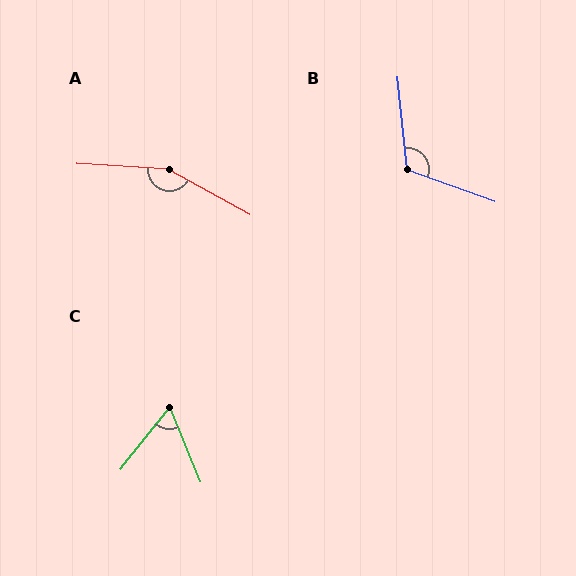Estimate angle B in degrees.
Approximately 116 degrees.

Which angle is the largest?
A, at approximately 155 degrees.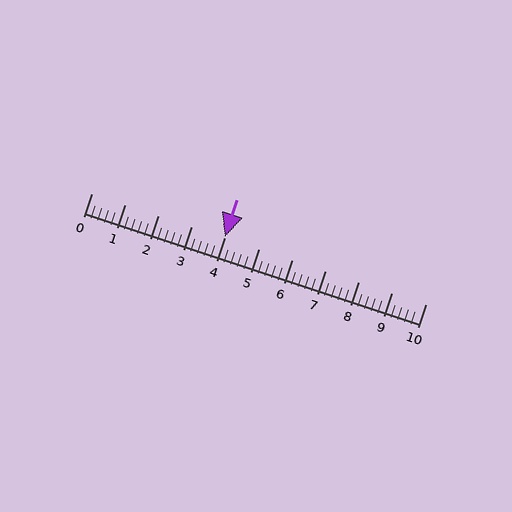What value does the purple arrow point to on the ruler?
The purple arrow points to approximately 4.0.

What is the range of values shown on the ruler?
The ruler shows values from 0 to 10.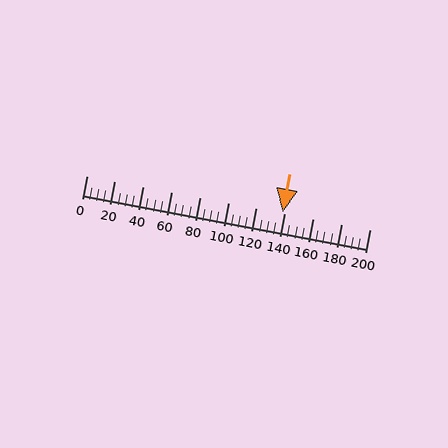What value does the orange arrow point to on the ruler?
The orange arrow points to approximately 138.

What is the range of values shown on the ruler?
The ruler shows values from 0 to 200.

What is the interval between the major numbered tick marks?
The major tick marks are spaced 20 units apart.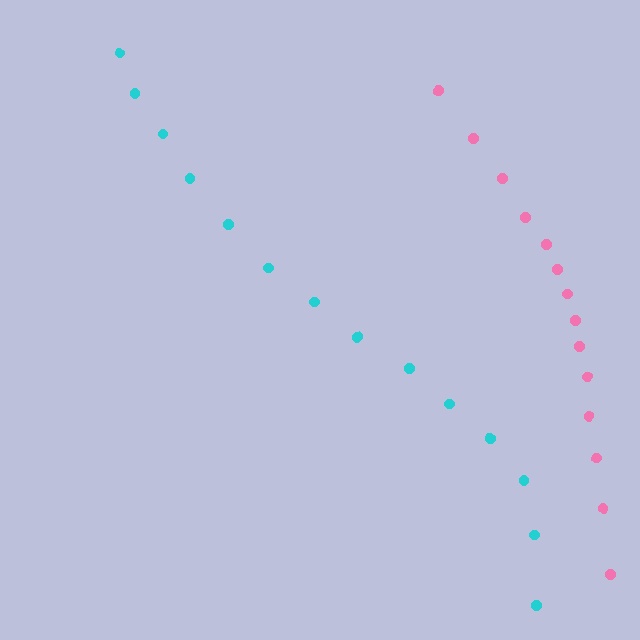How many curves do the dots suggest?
There are 2 distinct paths.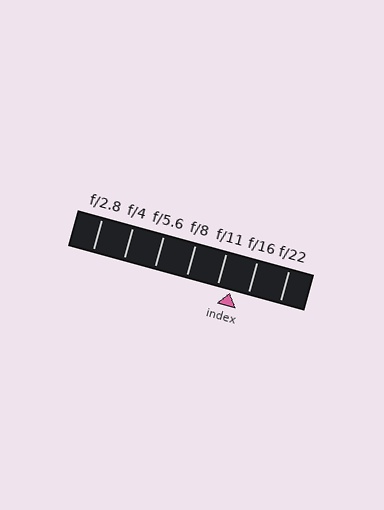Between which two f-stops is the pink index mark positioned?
The index mark is between f/11 and f/16.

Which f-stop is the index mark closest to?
The index mark is closest to f/11.